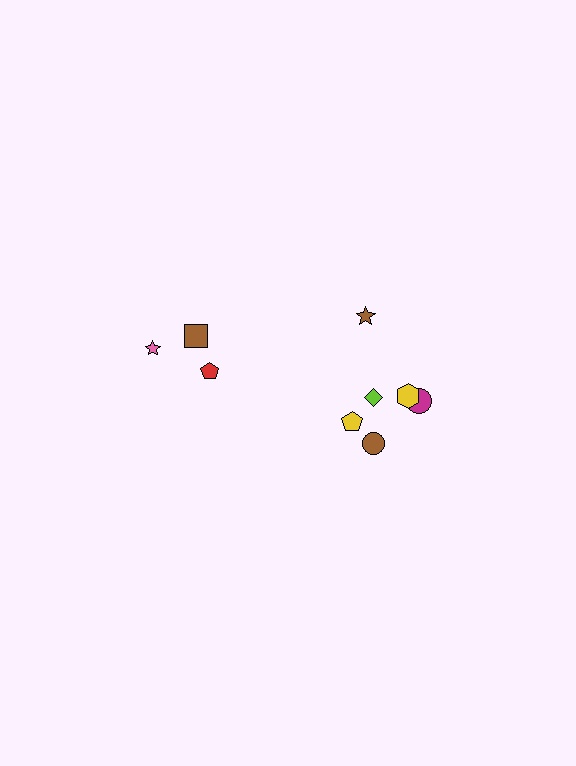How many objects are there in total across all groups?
There are 9 objects.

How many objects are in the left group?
There are 3 objects.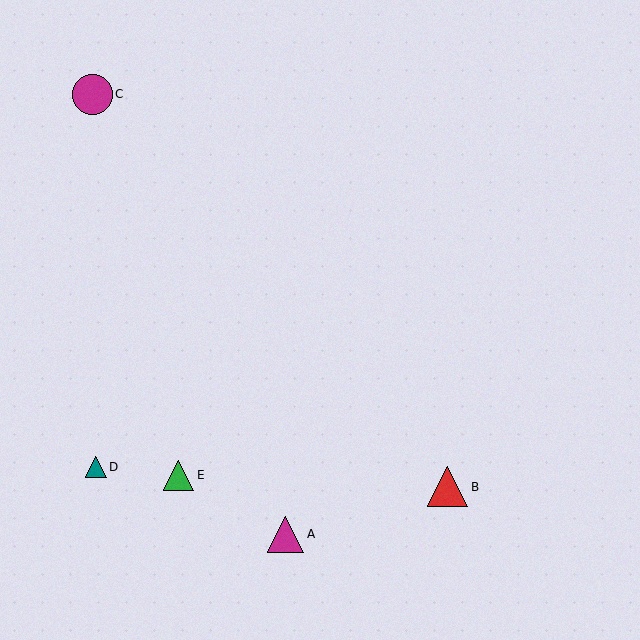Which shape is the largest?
The red triangle (labeled B) is the largest.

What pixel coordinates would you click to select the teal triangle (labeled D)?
Click at (96, 467) to select the teal triangle D.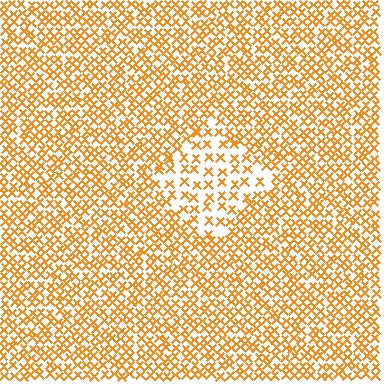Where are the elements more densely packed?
The elements are more densely packed outside the diamond boundary.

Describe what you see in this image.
The image contains small orange elements arranged at two different densities. A diamond-shaped region is visible where the elements are less densely packed than the surrounding area.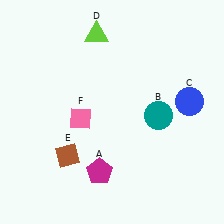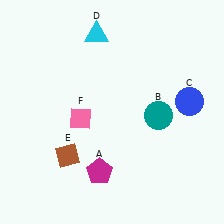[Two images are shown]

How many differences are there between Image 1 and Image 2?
There is 1 difference between the two images.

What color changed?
The triangle (D) changed from lime in Image 1 to cyan in Image 2.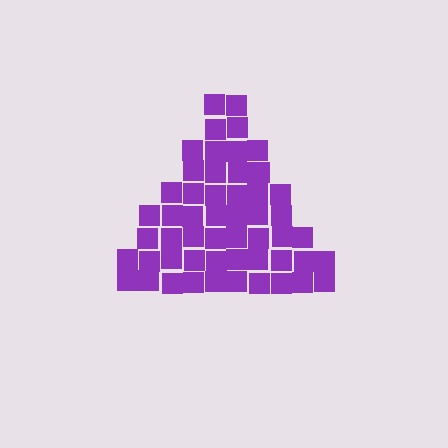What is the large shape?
The large shape is a triangle.